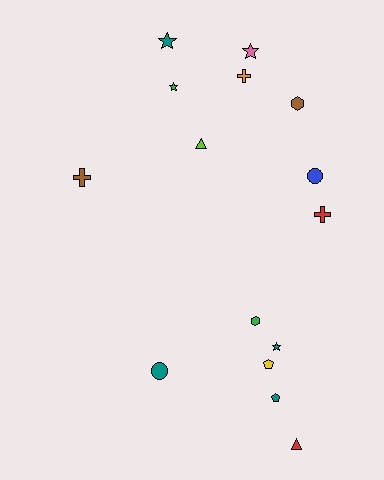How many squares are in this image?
There are no squares.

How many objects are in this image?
There are 15 objects.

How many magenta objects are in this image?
There are no magenta objects.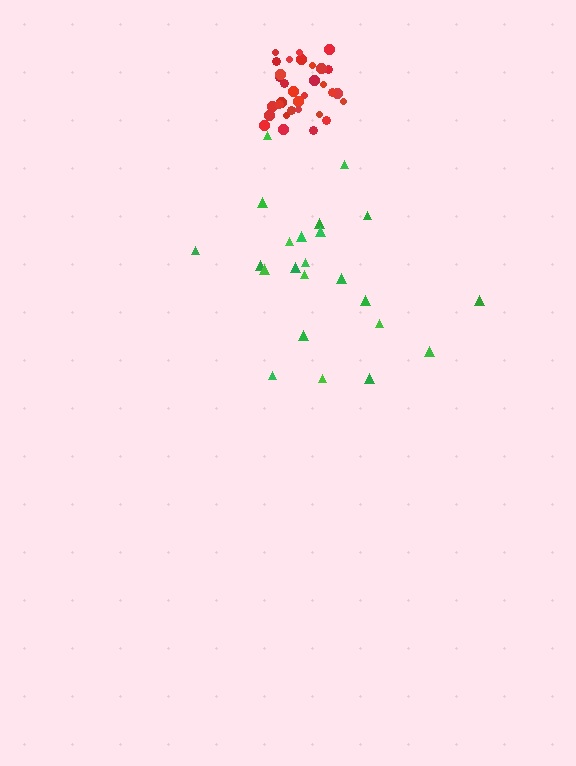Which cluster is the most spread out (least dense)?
Green.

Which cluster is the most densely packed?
Red.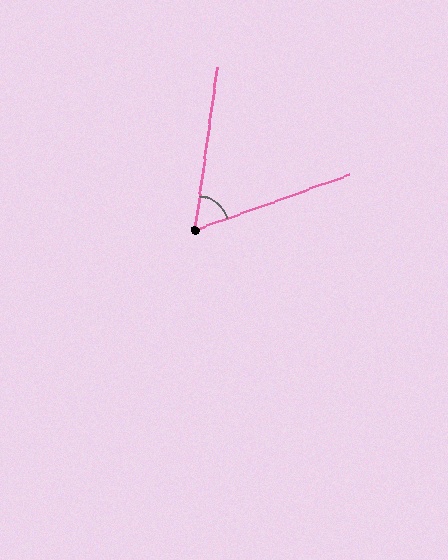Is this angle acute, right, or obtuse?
It is acute.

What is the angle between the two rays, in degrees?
Approximately 63 degrees.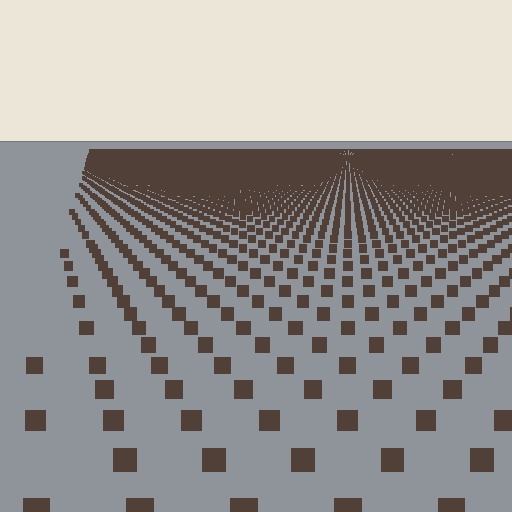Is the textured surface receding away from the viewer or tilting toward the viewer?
The surface is receding away from the viewer. Texture elements get smaller and denser toward the top.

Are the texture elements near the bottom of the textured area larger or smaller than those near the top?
Larger. Near the bottom, elements are closer to the viewer and appear at a bigger on-screen size.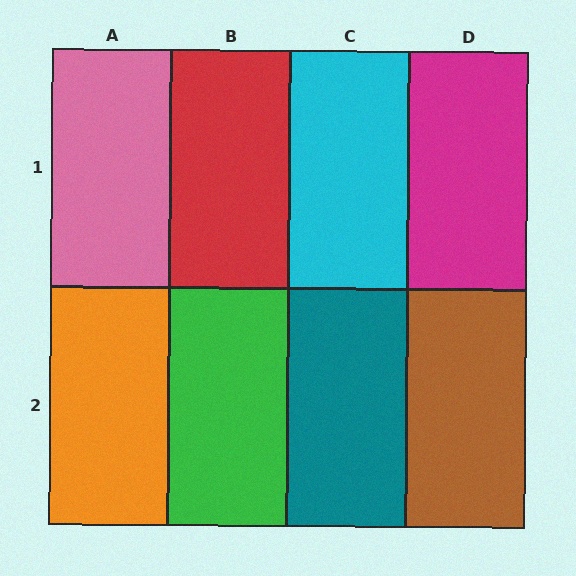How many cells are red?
1 cell is red.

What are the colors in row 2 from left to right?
Orange, green, teal, brown.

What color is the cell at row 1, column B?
Red.